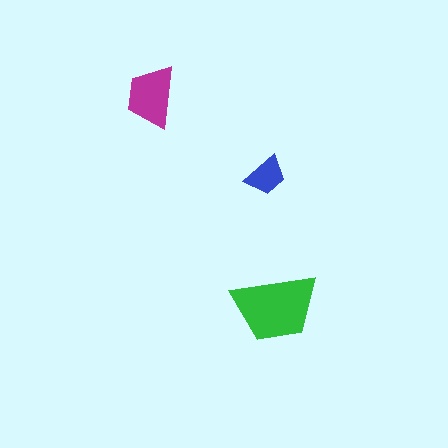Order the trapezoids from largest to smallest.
the green one, the magenta one, the blue one.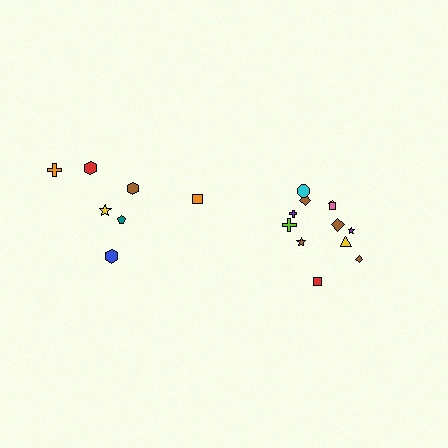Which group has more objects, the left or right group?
The right group.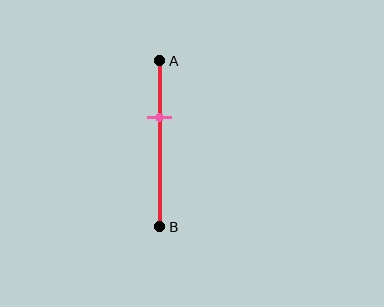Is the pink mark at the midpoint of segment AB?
No, the mark is at about 35% from A, not at the 50% midpoint.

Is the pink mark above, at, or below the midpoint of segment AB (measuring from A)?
The pink mark is above the midpoint of segment AB.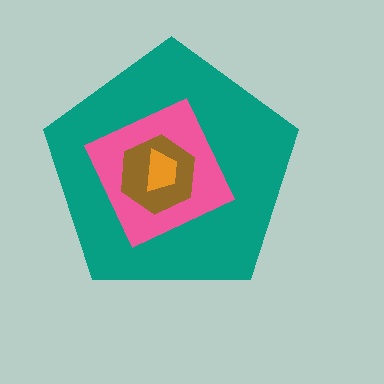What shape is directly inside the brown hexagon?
The orange trapezoid.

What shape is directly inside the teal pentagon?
The pink diamond.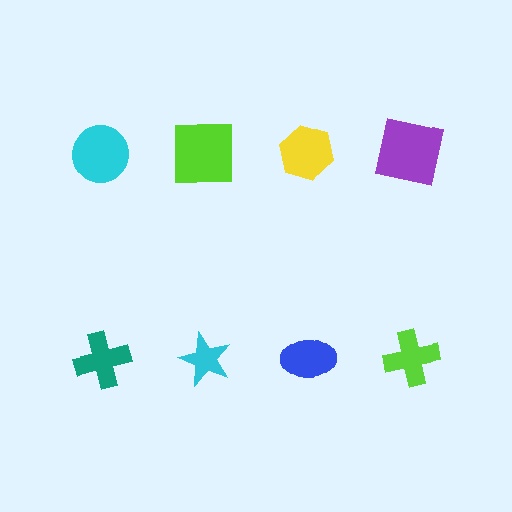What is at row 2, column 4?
A lime cross.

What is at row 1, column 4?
A purple square.